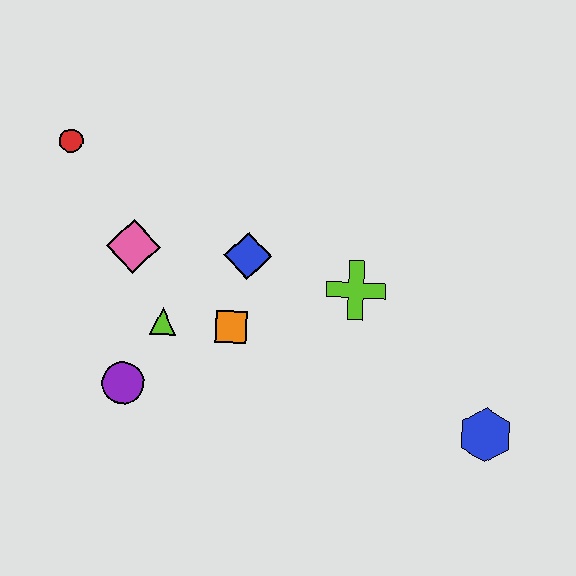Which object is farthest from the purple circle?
The blue hexagon is farthest from the purple circle.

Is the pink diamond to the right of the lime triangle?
No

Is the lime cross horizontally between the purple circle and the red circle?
No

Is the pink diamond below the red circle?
Yes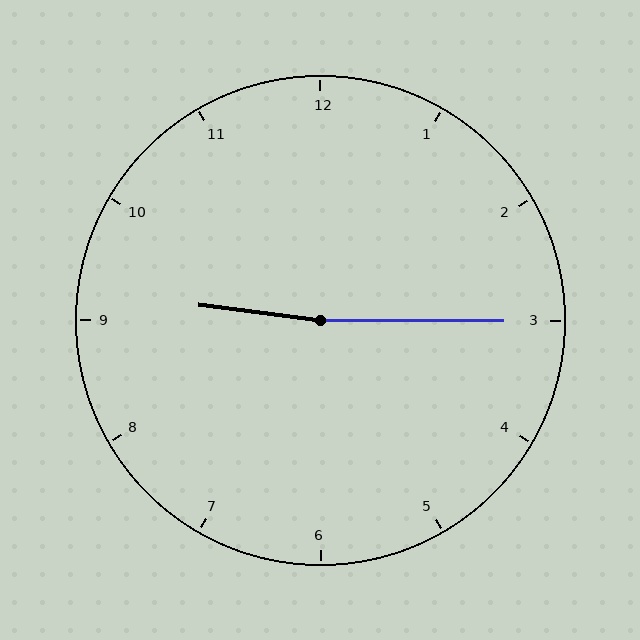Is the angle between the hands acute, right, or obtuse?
It is obtuse.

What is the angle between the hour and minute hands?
Approximately 172 degrees.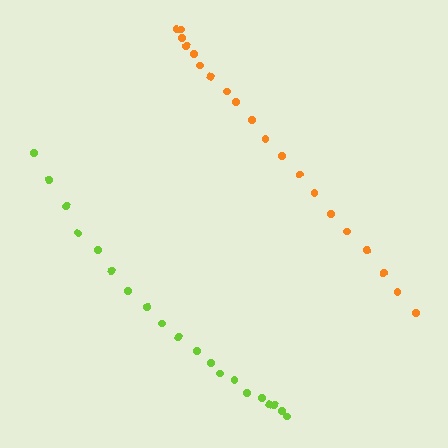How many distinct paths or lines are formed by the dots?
There are 2 distinct paths.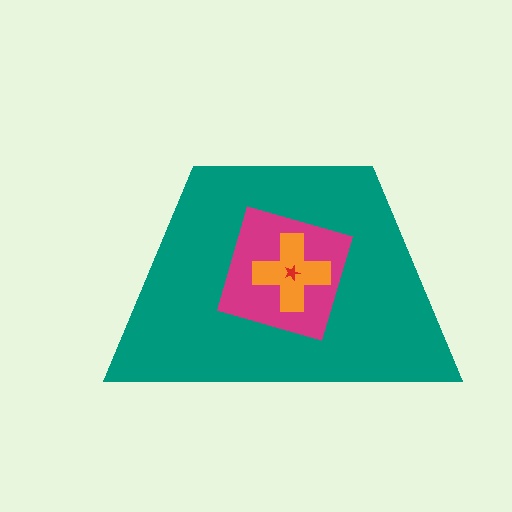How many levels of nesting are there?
4.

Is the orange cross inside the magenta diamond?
Yes.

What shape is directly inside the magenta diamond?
The orange cross.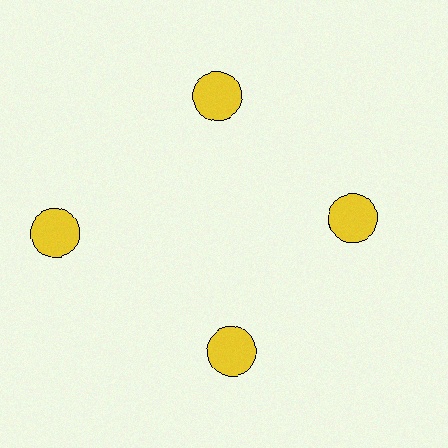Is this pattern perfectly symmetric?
No. The 4 yellow circles are arranged in a ring, but one element near the 9 o'clock position is pushed outward from the center, breaking the 4-fold rotational symmetry.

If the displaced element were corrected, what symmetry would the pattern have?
It would have 4-fold rotational symmetry — the pattern would map onto itself every 90 degrees.